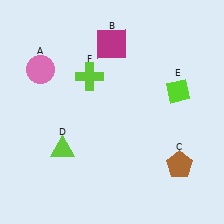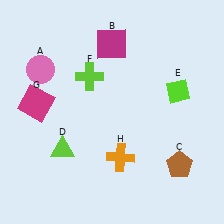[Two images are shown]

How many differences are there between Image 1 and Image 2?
There are 2 differences between the two images.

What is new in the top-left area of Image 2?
A magenta square (G) was added in the top-left area of Image 2.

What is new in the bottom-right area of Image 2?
An orange cross (H) was added in the bottom-right area of Image 2.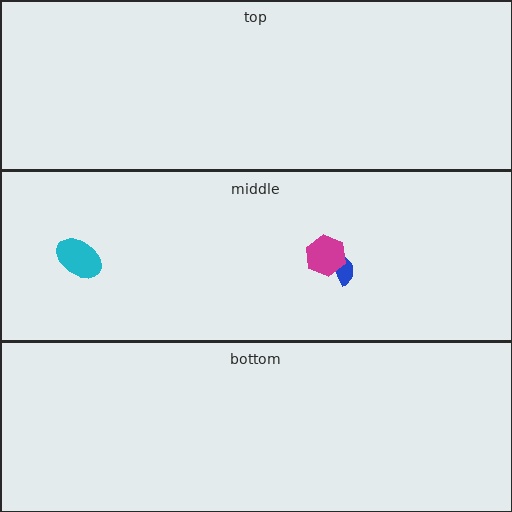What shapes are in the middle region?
The blue semicircle, the magenta hexagon, the cyan ellipse.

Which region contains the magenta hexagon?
The middle region.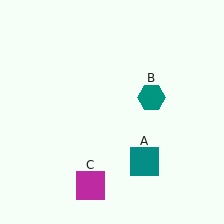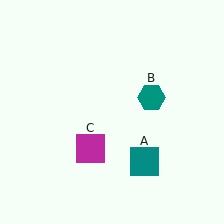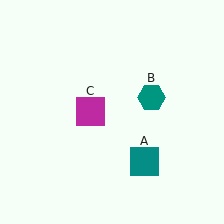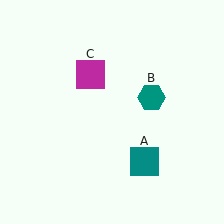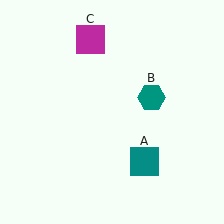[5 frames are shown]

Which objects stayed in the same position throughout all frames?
Teal square (object A) and teal hexagon (object B) remained stationary.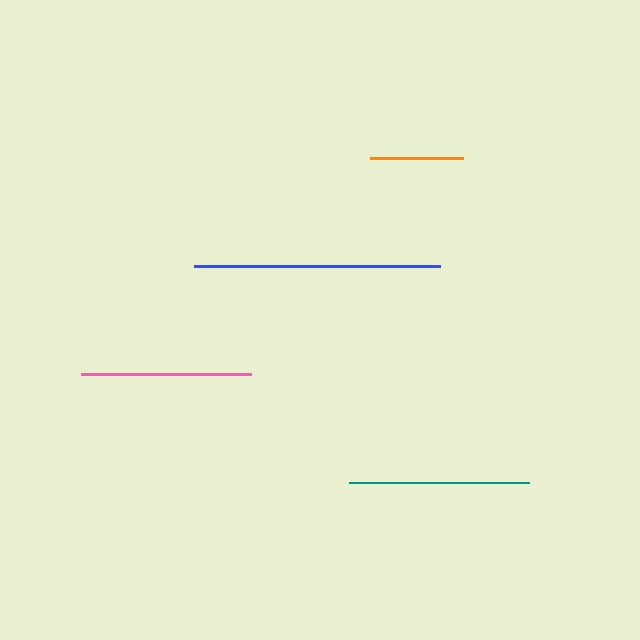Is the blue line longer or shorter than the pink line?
The blue line is longer than the pink line.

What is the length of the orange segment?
The orange segment is approximately 93 pixels long.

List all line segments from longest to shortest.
From longest to shortest: blue, teal, pink, orange.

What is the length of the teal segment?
The teal segment is approximately 179 pixels long.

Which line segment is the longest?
The blue line is the longest at approximately 246 pixels.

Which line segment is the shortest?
The orange line is the shortest at approximately 93 pixels.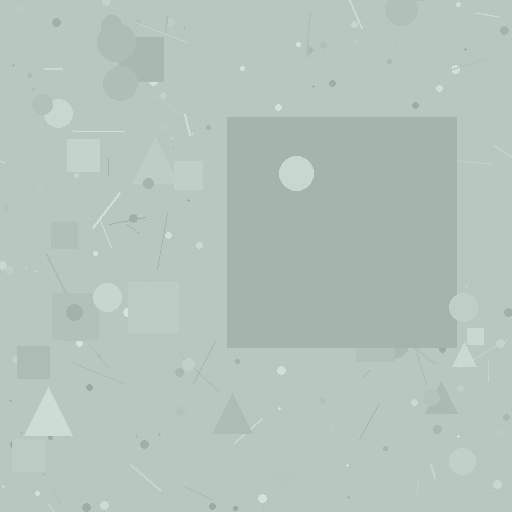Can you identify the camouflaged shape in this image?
The camouflaged shape is a square.